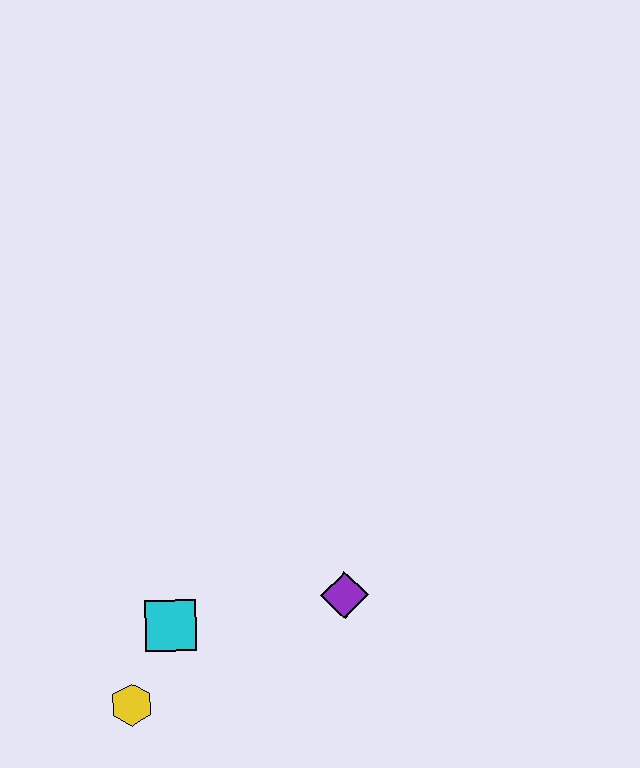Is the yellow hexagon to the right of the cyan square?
No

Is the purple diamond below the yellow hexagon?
No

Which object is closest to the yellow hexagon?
The cyan square is closest to the yellow hexagon.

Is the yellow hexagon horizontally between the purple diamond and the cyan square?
No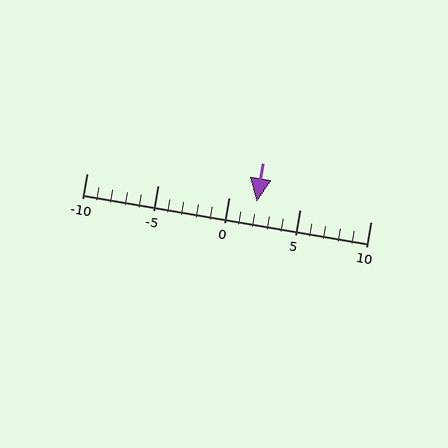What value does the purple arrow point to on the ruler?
The purple arrow points to approximately 2.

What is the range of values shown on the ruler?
The ruler shows values from -10 to 10.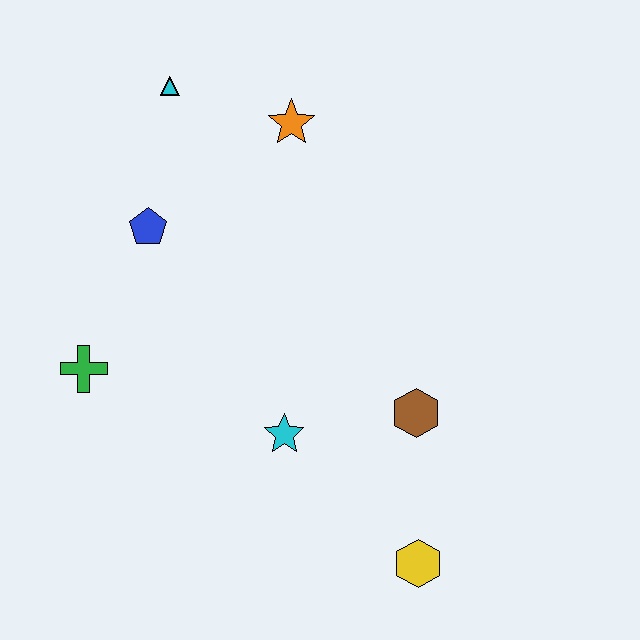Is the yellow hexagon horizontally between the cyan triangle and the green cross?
No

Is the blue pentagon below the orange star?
Yes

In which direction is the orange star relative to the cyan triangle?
The orange star is to the right of the cyan triangle.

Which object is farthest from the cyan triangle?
The yellow hexagon is farthest from the cyan triangle.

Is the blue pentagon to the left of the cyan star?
Yes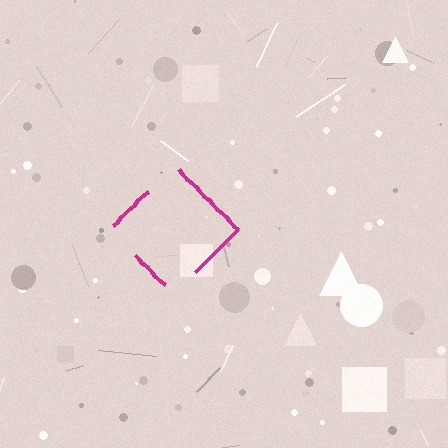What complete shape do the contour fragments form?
The contour fragments form a diamond.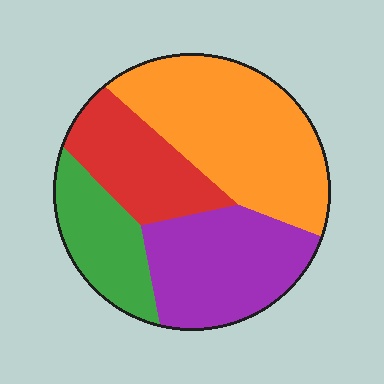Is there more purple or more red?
Purple.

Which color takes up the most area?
Orange, at roughly 40%.